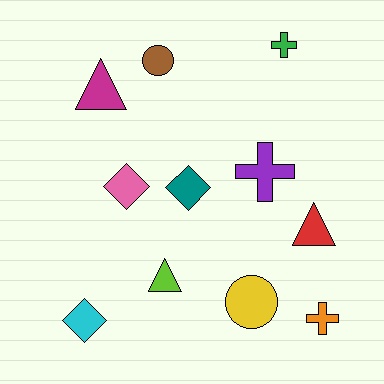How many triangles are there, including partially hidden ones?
There are 3 triangles.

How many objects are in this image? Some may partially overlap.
There are 11 objects.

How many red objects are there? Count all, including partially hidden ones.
There is 1 red object.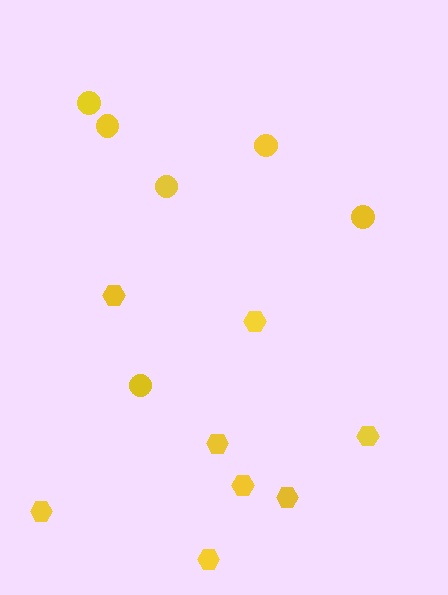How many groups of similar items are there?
There are 2 groups: one group of circles (6) and one group of hexagons (8).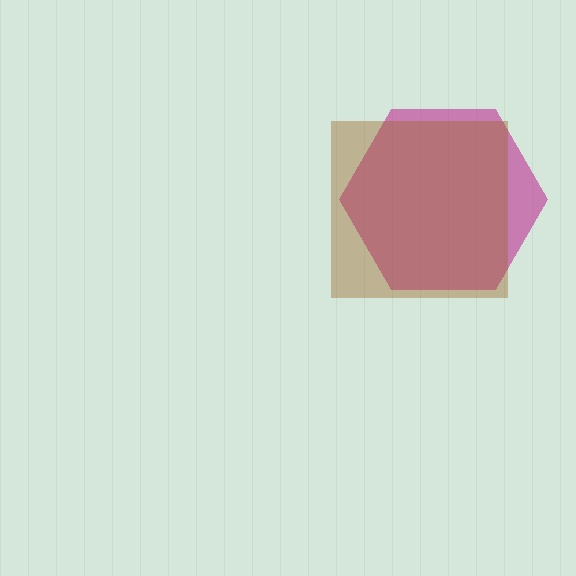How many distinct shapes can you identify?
There are 2 distinct shapes: a magenta hexagon, a brown square.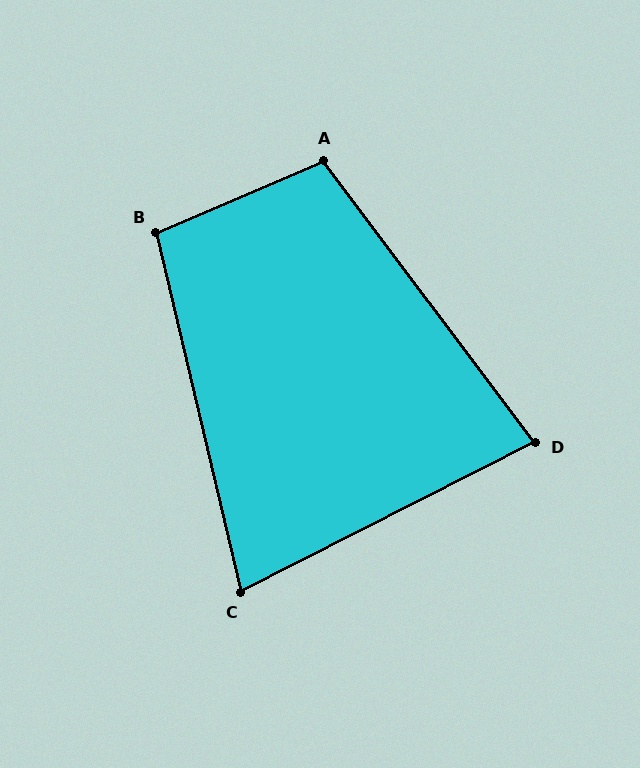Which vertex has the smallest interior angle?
C, at approximately 76 degrees.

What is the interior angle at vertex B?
Approximately 100 degrees (obtuse).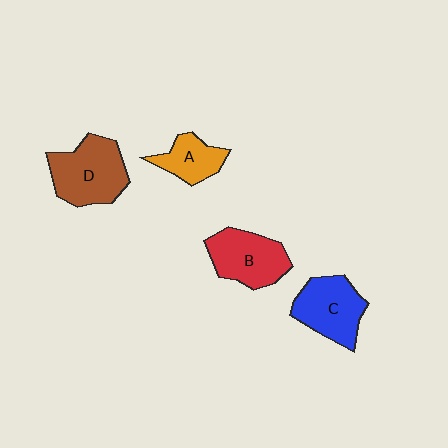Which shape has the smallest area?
Shape A (orange).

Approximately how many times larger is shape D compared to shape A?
Approximately 1.8 times.